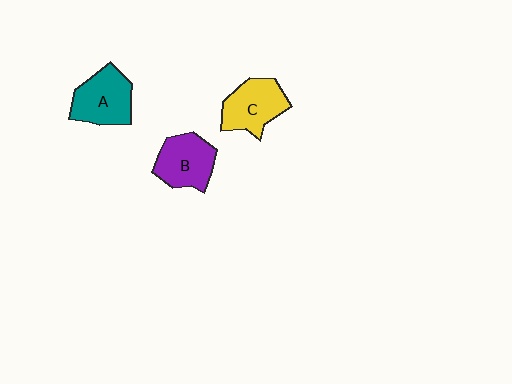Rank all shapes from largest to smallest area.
From largest to smallest: A (teal), C (yellow), B (purple).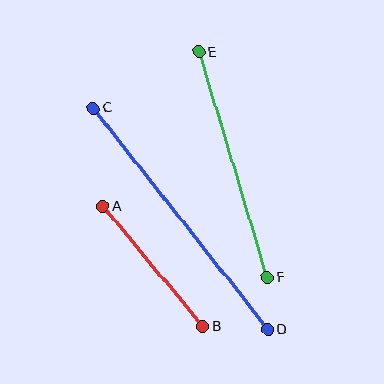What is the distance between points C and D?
The distance is approximately 282 pixels.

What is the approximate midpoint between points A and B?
The midpoint is at approximately (153, 266) pixels.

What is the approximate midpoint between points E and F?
The midpoint is at approximately (233, 165) pixels.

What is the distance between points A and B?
The distance is approximately 156 pixels.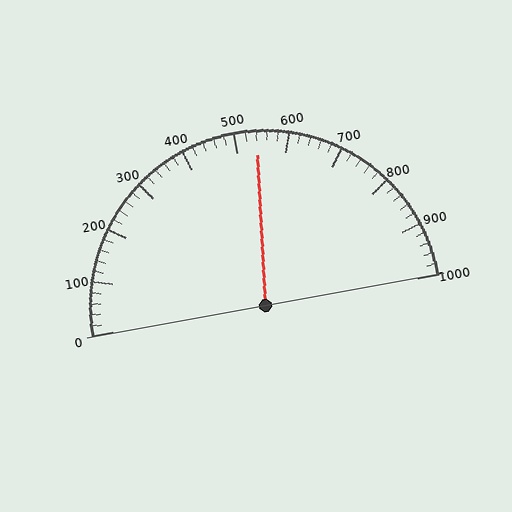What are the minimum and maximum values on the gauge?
The gauge ranges from 0 to 1000.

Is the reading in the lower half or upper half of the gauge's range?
The reading is in the upper half of the range (0 to 1000).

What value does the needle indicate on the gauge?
The needle indicates approximately 540.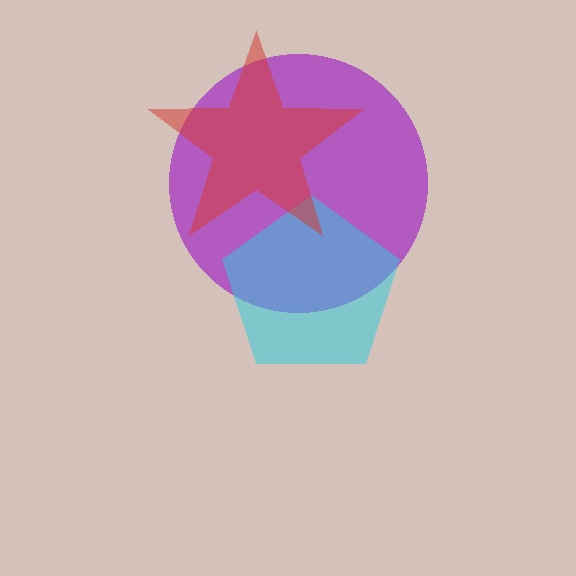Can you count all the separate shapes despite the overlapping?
Yes, there are 3 separate shapes.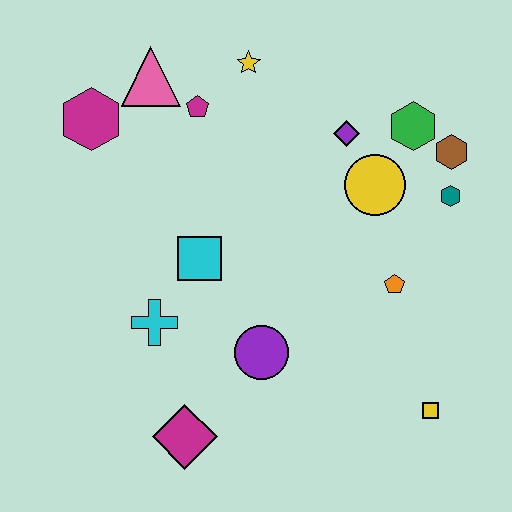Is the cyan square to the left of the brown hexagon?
Yes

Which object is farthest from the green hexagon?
The magenta diamond is farthest from the green hexagon.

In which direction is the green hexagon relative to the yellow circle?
The green hexagon is above the yellow circle.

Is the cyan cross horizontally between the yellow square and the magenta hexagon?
Yes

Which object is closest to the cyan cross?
The cyan square is closest to the cyan cross.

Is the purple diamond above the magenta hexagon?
No